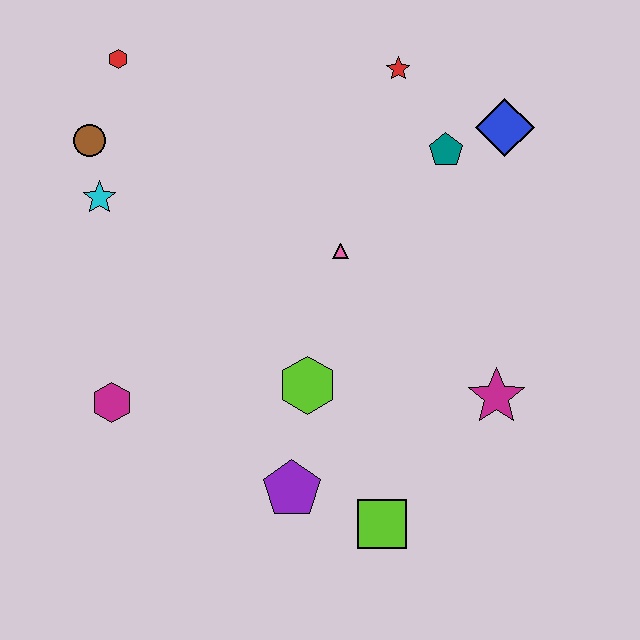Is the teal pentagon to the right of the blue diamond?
No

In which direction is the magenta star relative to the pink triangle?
The magenta star is to the right of the pink triangle.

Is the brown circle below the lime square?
No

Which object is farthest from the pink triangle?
The red hexagon is farthest from the pink triangle.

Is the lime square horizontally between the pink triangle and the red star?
Yes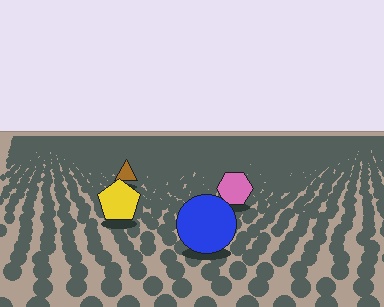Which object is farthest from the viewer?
The brown triangle is farthest from the viewer. It appears smaller and the ground texture around it is denser.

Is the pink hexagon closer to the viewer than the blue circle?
No. The blue circle is closer — you can tell from the texture gradient: the ground texture is coarser near it.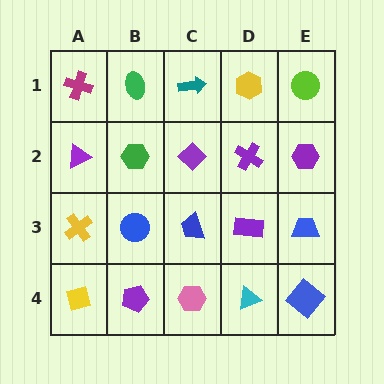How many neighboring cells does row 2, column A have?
3.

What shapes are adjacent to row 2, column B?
A green ellipse (row 1, column B), a blue circle (row 3, column B), a purple triangle (row 2, column A), a purple diamond (row 2, column C).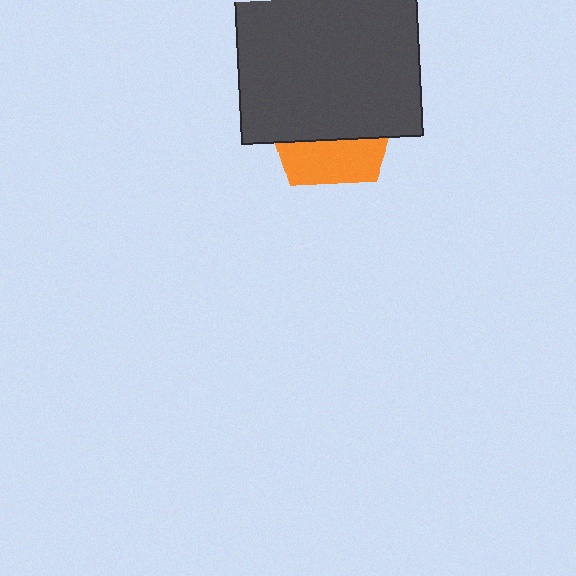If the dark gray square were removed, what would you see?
You would see the complete orange pentagon.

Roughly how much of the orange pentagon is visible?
A small part of it is visible (roughly 33%).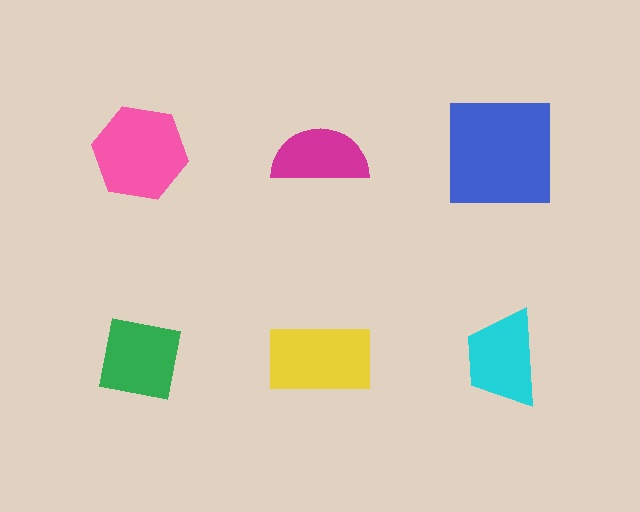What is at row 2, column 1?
A green square.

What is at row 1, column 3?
A blue square.